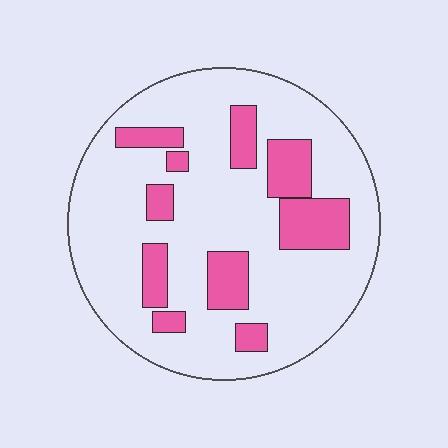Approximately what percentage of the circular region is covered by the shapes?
Approximately 20%.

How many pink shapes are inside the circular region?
10.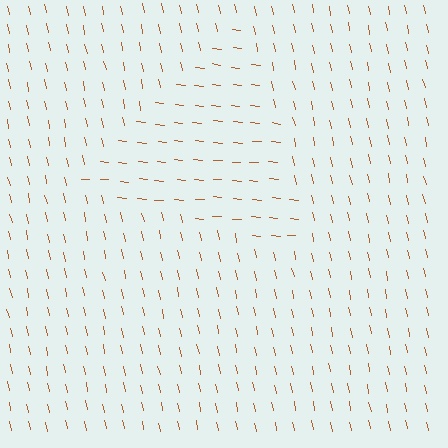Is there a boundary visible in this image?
Yes, there is a texture boundary formed by a change in line orientation.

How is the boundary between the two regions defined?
The boundary is defined purely by a change in line orientation (approximately 71 degrees difference). All lines are the same color and thickness.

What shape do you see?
I see a triangle.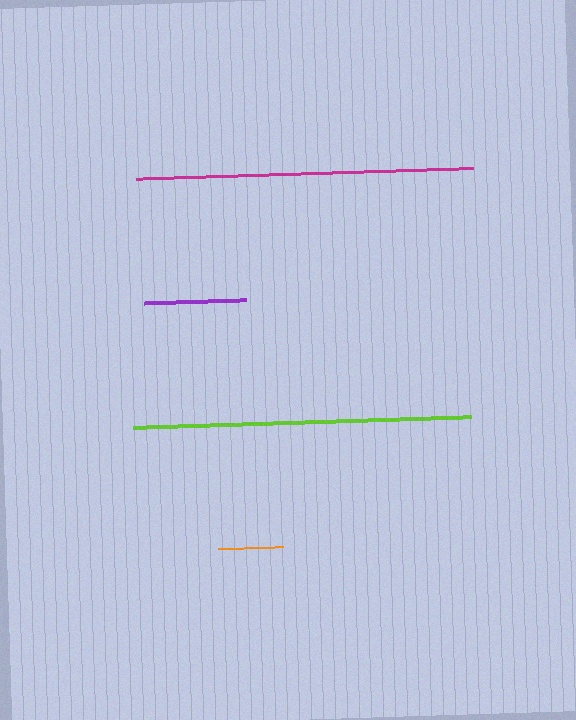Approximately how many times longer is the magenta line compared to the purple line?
The magenta line is approximately 3.3 times the length of the purple line.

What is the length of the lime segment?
The lime segment is approximately 338 pixels long.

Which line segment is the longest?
The lime line is the longest at approximately 338 pixels.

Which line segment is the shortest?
The orange line is the shortest at approximately 65 pixels.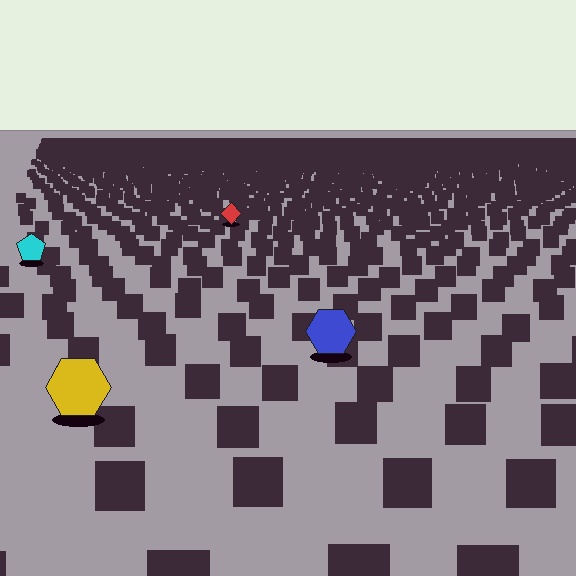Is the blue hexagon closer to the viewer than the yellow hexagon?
No. The yellow hexagon is closer — you can tell from the texture gradient: the ground texture is coarser near it.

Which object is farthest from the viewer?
The red diamond is farthest from the viewer. It appears smaller and the ground texture around it is denser.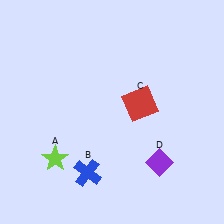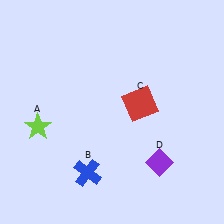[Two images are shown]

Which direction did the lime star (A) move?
The lime star (A) moved up.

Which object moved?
The lime star (A) moved up.